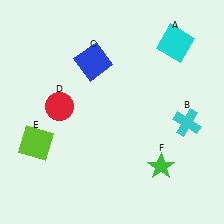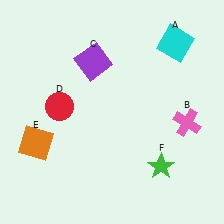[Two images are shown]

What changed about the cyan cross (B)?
In Image 1, B is cyan. In Image 2, it changed to pink.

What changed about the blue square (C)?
In Image 1, C is blue. In Image 2, it changed to purple.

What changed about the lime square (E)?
In Image 1, E is lime. In Image 2, it changed to orange.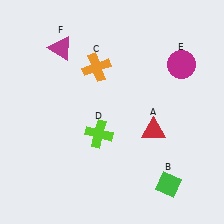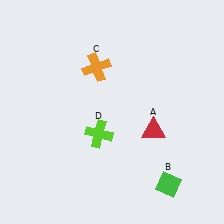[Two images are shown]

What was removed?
The magenta triangle (F), the magenta circle (E) were removed in Image 2.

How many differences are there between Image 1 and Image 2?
There are 2 differences between the two images.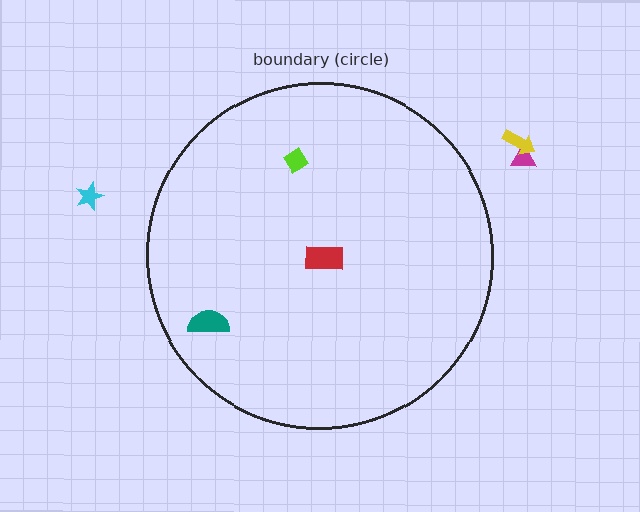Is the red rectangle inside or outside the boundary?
Inside.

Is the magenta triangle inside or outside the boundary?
Outside.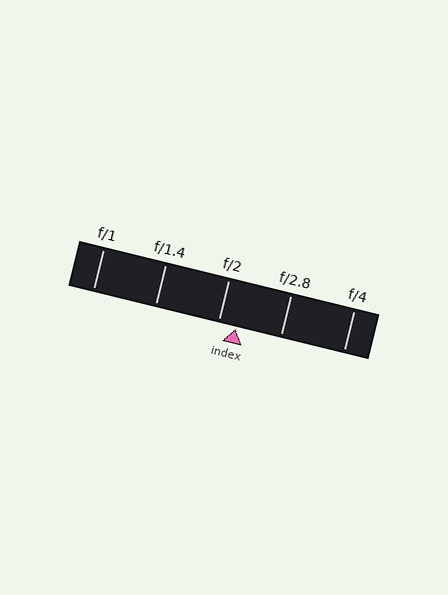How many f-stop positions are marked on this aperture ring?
There are 5 f-stop positions marked.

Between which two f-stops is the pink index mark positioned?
The index mark is between f/2 and f/2.8.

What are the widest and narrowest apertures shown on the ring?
The widest aperture shown is f/1 and the narrowest is f/4.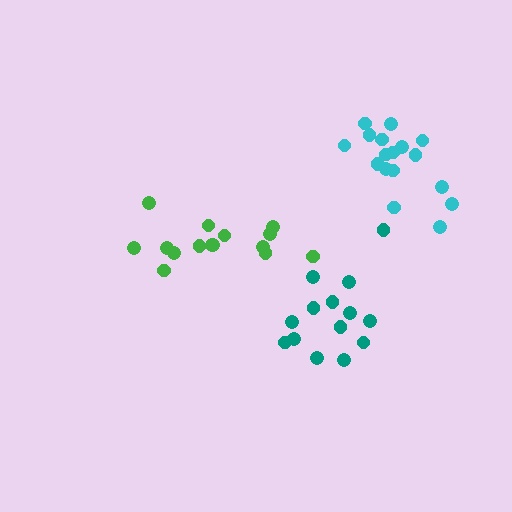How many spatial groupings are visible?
There are 3 spatial groupings.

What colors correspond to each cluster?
The clusters are colored: teal, green, cyan.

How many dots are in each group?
Group 1: 14 dots, Group 2: 15 dots, Group 3: 17 dots (46 total).